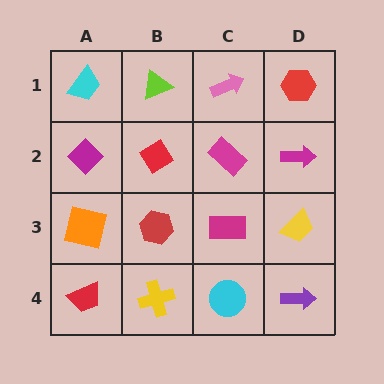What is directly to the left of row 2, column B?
A magenta diamond.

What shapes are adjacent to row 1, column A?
A magenta diamond (row 2, column A), a lime triangle (row 1, column B).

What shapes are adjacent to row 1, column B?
A red diamond (row 2, column B), a cyan trapezoid (row 1, column A), a pink arrow (row 1, column C).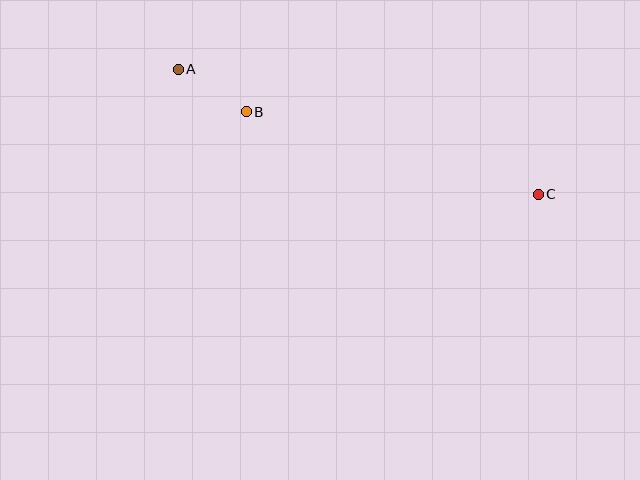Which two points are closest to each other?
Points A and B are closest to each other.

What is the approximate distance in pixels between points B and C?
The distance between B and C is approximately 303 pixels.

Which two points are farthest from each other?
Points A and C are farthest from each other.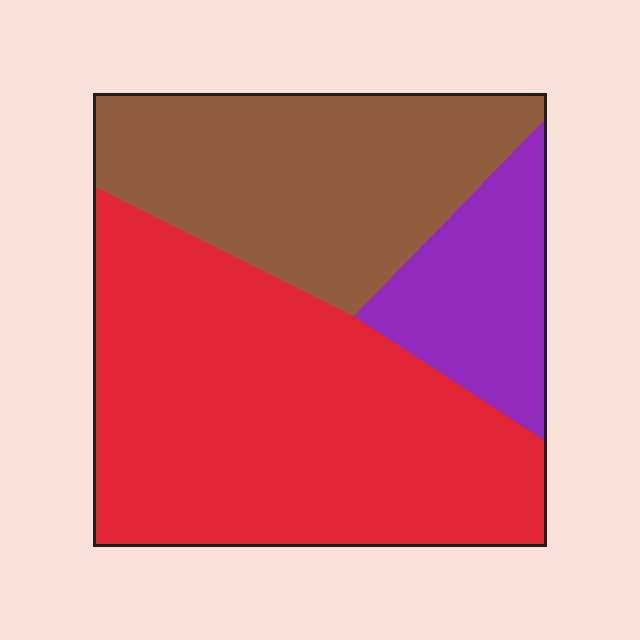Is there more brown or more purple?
Brown.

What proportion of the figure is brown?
Brown covers 32% of the figure.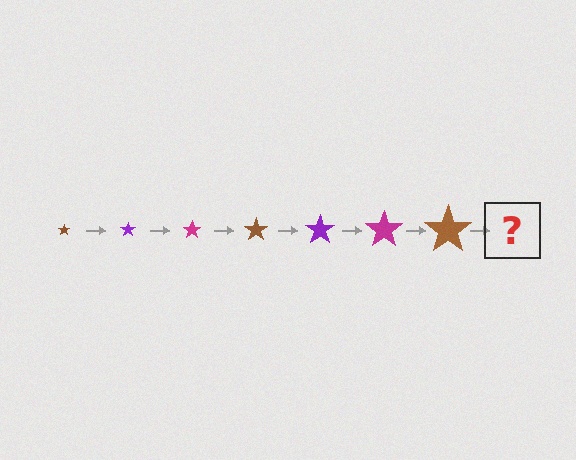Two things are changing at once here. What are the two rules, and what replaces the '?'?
The two rules are that the star grows larger each step and the color cycles through brown, purple, and magenta. The '?' should be a purple star, larger than the previous one.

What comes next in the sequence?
The next element should be a purple star, larger than the previous one.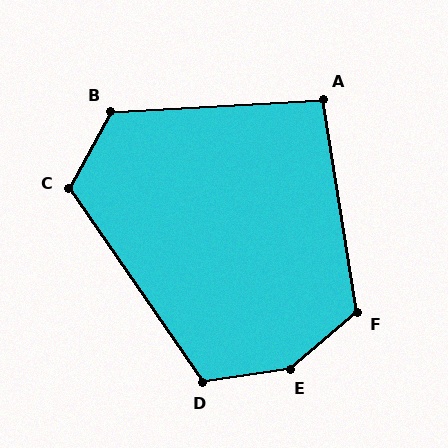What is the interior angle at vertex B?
Approximately 122 degrees (obtuse).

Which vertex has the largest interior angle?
E, at approximately 148 degrees.